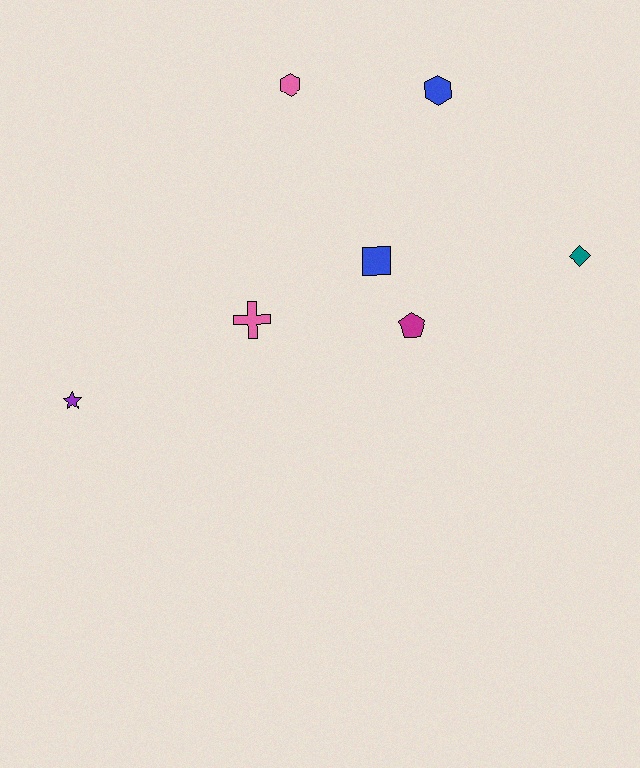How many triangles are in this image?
There are no triangles.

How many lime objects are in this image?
There are no lime objects.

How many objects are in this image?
There are 7 objects.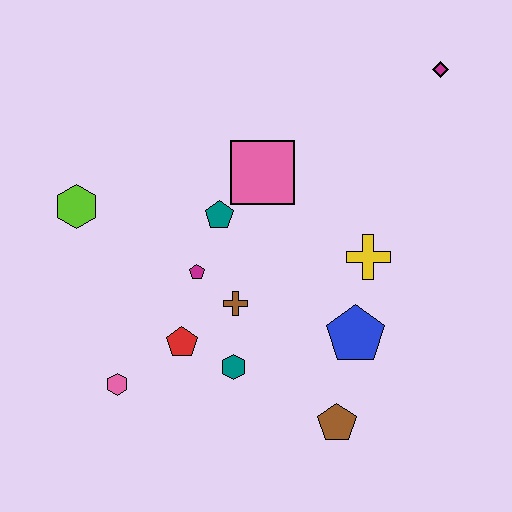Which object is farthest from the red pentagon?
The magenta diamond is farthest from the red pentagon.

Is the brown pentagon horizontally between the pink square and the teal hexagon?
No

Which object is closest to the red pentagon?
The teal hexagon is closest to the red pentagon.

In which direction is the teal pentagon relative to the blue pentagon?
The teal pentagon is to the left of the blue pentagon.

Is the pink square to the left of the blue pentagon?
Yes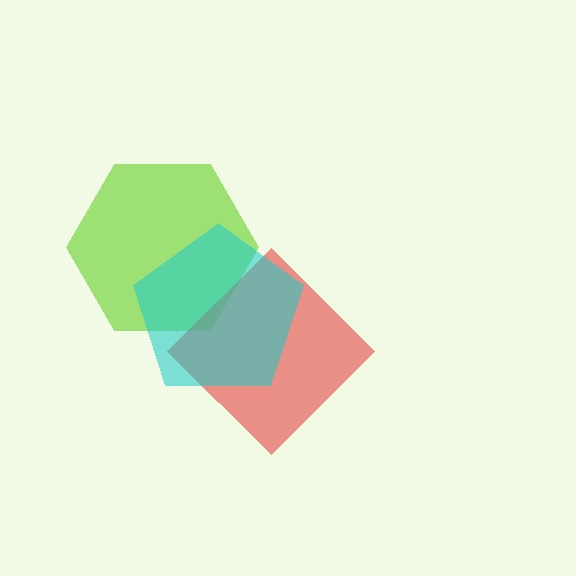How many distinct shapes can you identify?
There are 3 distinct shapes: a lime hexagon, a red diamond, a cyan pentagon.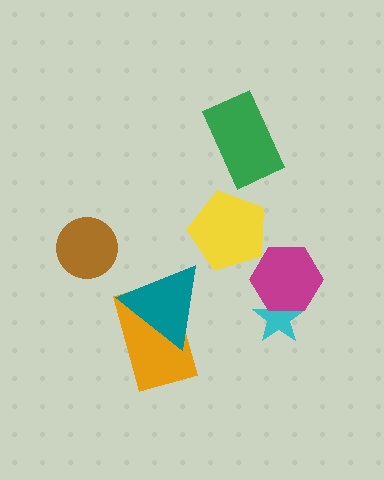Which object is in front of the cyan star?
The magenta hexagon is in front of the cyan star.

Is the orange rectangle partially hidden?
Yes, it is partially covered by another shape.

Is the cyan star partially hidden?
Yes, it is partially covered by another shape.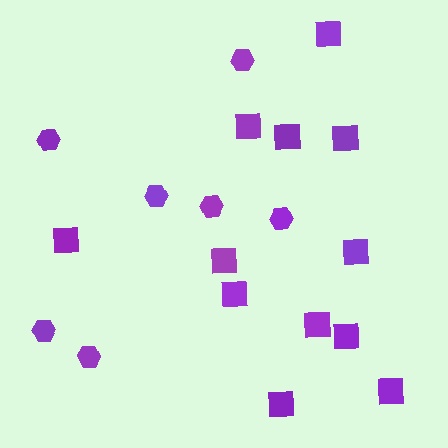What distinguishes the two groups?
There are 2 groups: one group of hexagons (7) and one group of squares (12).